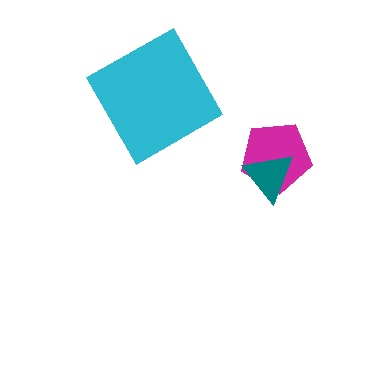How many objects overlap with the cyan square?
0 objects overlap with the cyan square.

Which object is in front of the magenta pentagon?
The teal triangle is in front of the magenta pentagon.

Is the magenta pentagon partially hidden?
Yes, it is partially covered by another shape.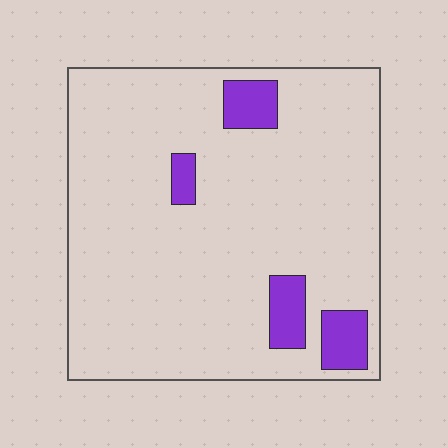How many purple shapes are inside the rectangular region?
4.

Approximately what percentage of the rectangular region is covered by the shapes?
Approximately 10%.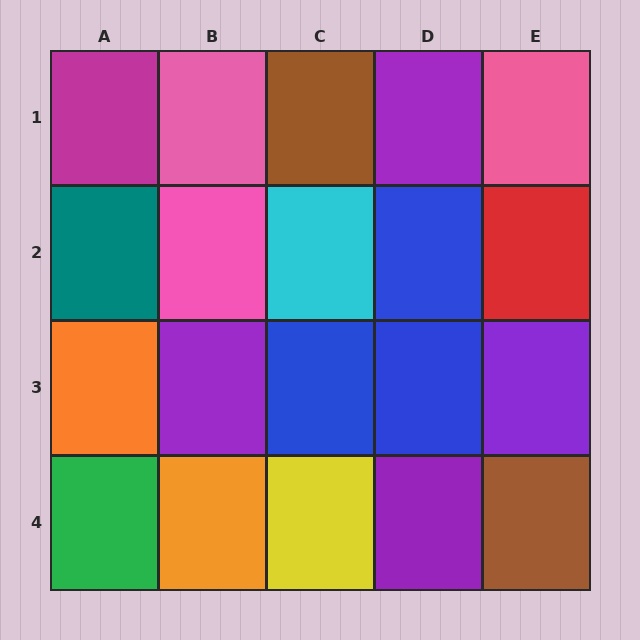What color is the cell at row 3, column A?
Orange.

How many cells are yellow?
1 cell is yellow.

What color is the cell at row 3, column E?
Purple.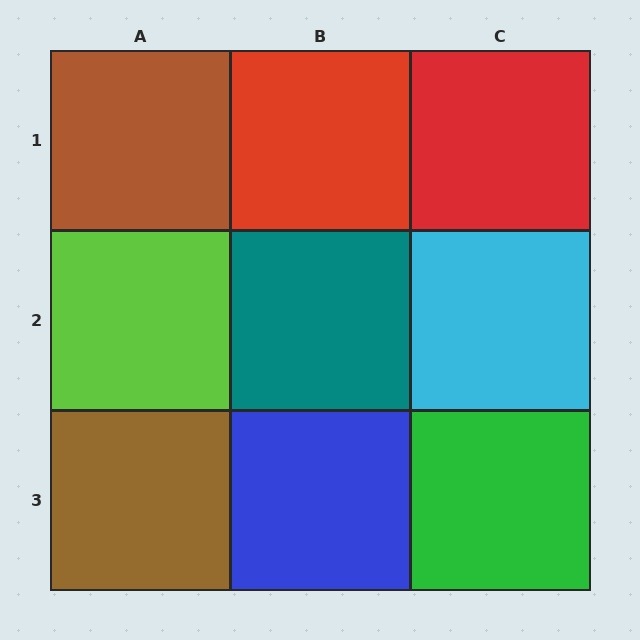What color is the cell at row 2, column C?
Cyan.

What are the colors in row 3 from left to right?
Brown, blue, green.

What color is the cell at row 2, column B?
Teal.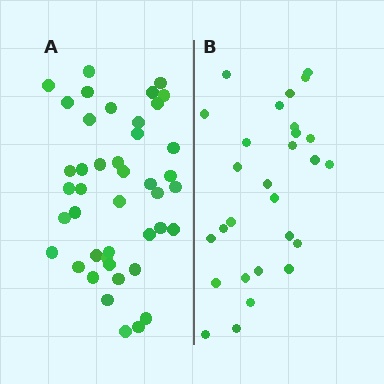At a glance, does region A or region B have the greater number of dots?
Region A (the left region) has more dots.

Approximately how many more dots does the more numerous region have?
Region A has approximately 15 more dots than region B.